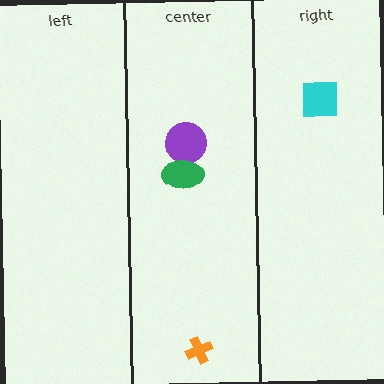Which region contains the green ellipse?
The center region.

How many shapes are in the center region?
3.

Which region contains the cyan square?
The right region.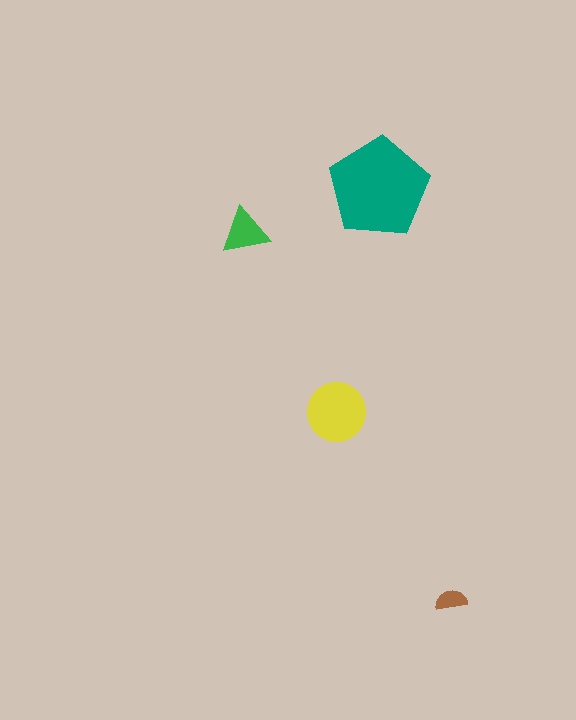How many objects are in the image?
There are 4 objects in the image.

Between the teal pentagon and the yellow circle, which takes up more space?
The teal pentagon.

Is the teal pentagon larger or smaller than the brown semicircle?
Larger.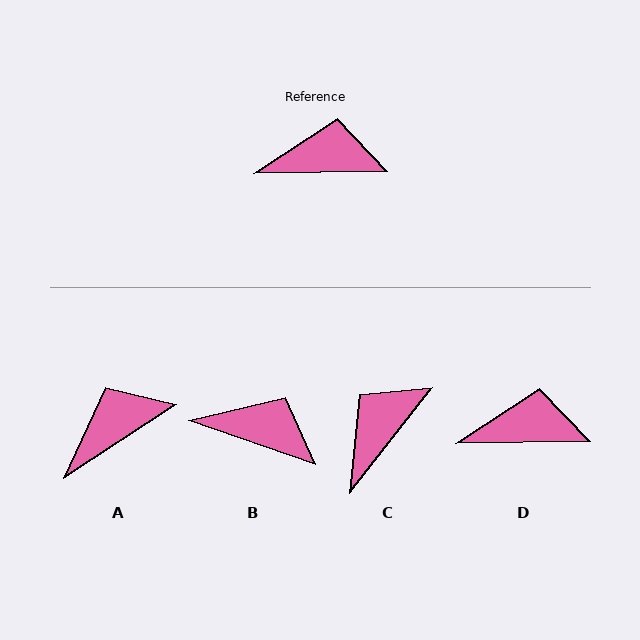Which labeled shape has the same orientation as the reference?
D.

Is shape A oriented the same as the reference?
No, it is off by about 32 degrees.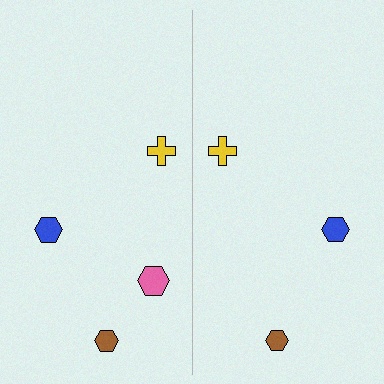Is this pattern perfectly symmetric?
No, the pattern is not perfectly symmetric. A pink hexagon is missing from the right side.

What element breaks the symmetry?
A pink hexagon is missing from the right side.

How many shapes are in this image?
There are 7 shapes in this image.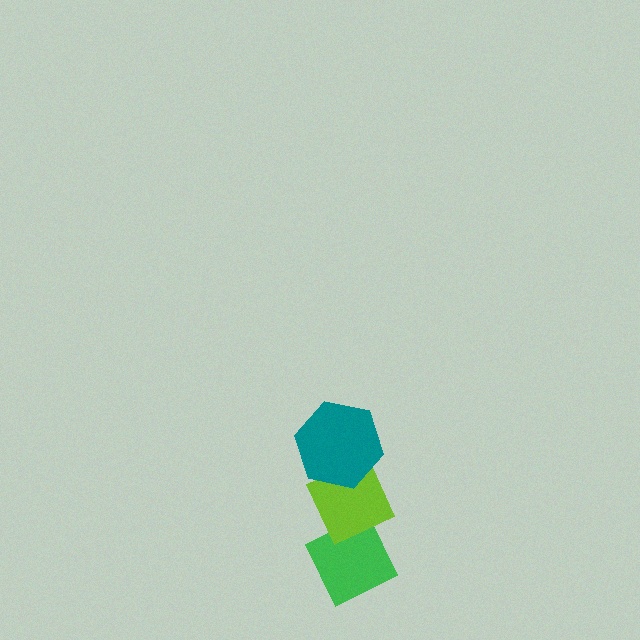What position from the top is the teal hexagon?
The teal hexagon is 1st from the top.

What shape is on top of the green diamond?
The lime diamond is on top of the green diamond.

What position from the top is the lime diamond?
The lime diamond is 2nd from the top.